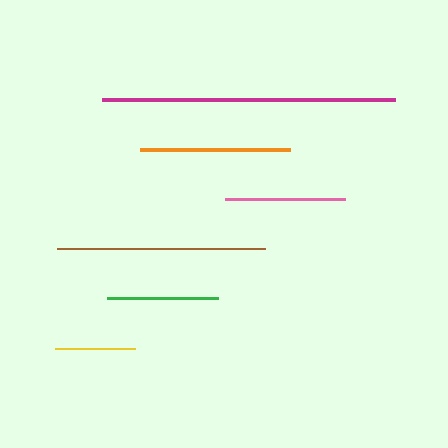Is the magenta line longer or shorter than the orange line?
The magenta line is longer than the orange line.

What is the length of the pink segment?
The pink segment is approximately 120 pixels long.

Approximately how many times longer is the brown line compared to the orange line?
The brown line is approximately 1.4 times the length of the orange line.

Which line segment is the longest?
The magenta line is the longest at approximately 293 pixels.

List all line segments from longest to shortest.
From longest to shortest: magenta, brown, orange, pink, green, yellow.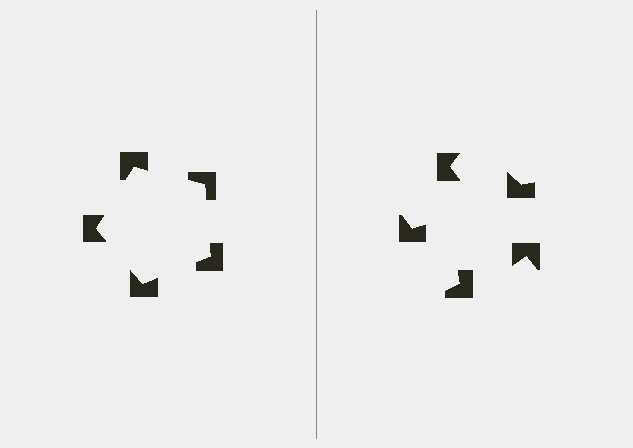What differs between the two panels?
The notched squares are positioned identically on both sides; only the wedge orientations differ. On the left they align to a pentagon; on the right they are misaligned.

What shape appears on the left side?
An illusory pentagon.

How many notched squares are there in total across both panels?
10 — 5 on each side.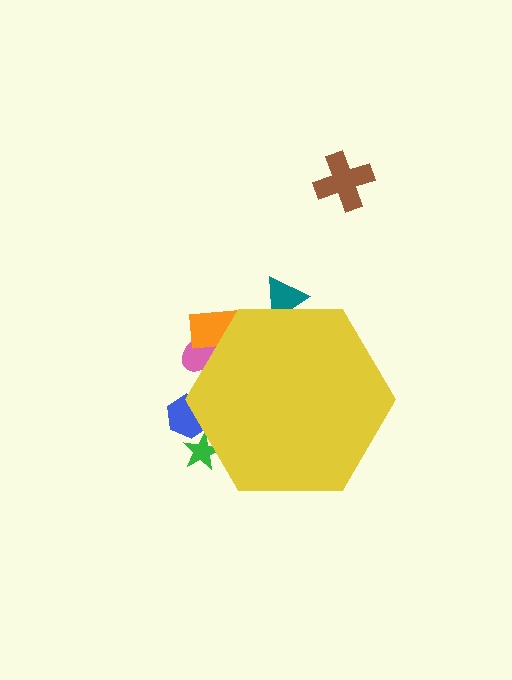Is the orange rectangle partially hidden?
Yes, the orange rectangle is partially hidden behind the yellow hexagon.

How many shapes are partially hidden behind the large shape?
5 shapes are partially hidden.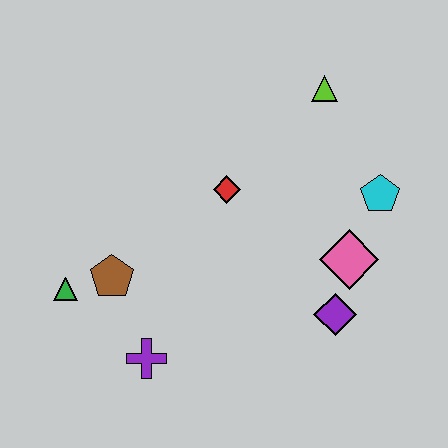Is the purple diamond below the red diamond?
Yes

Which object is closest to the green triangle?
The brown pentagon is closest to the green triangle.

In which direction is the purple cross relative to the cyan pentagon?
The purple cross is to the left of the cyan pentagon.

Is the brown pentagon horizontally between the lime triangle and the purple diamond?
No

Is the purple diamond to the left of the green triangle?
No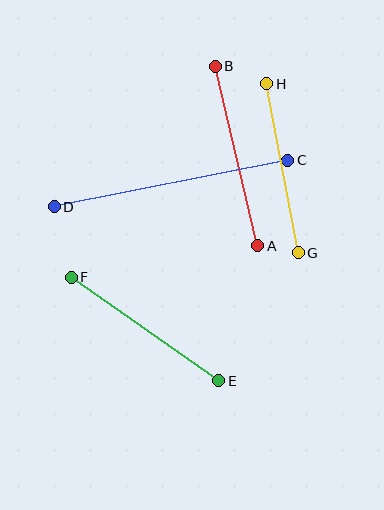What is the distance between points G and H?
The distance is approximately 172 pixels.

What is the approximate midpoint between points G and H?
The midpoint is at approximately (282, 168) pixels.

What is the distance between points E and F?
The distance is approximately 180 pixels.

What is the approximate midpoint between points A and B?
The midpoint is at approximately (237, 156) pixels.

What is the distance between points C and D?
The distance is approximately 238 pixels.